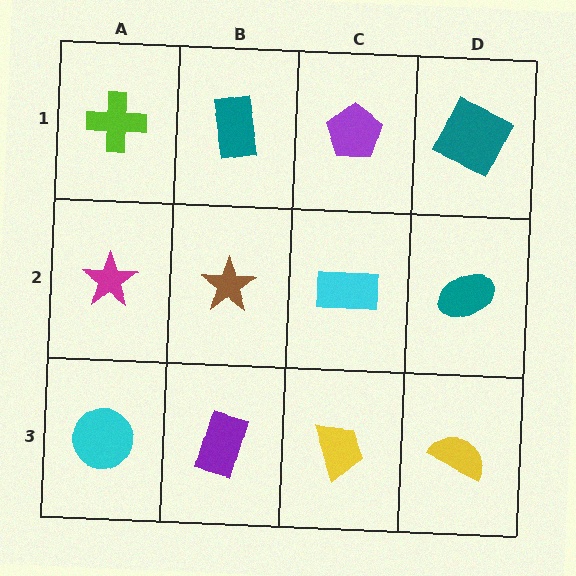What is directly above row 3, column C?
A cyan rectangle.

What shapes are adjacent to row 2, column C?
A purple pentagon (row 1, column C), a yellow trapezoid (row 3, column C), a brown star (row 2, column B), a teal ellipse (row 2, column D).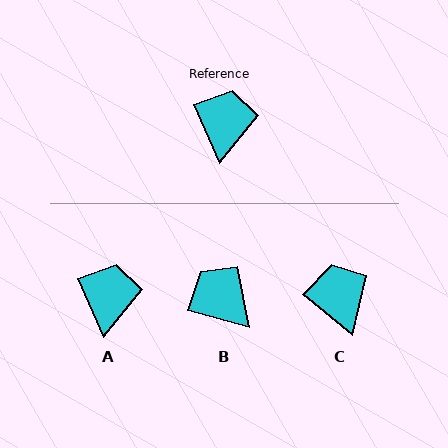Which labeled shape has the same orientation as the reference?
A.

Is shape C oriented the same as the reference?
No, it is off by about 27 degrees.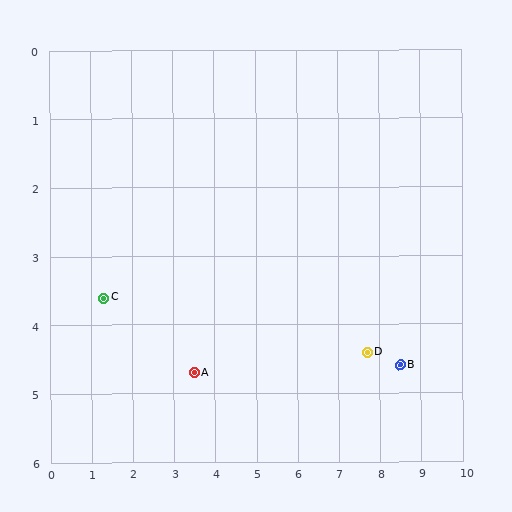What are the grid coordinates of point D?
Point D is at approximately (7.7, 4.4).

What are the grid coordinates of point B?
Point B is at approximately (8.5, 4.6).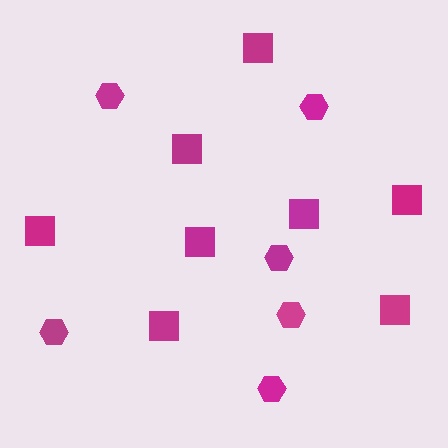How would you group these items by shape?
There are 2 groups: one group of hexagons (6) and one group of squares (8).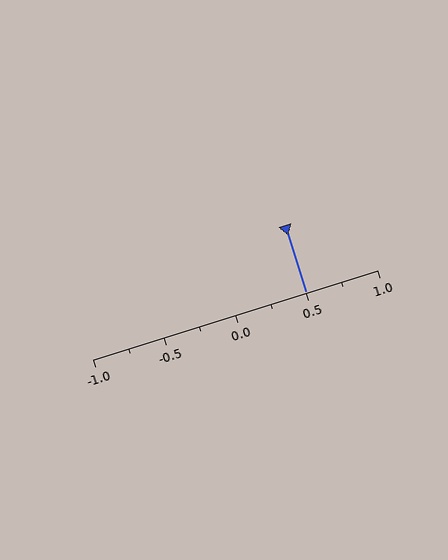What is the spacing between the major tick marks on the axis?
The major ticks are spaced 0.5 apart.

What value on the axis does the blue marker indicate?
The marker indicates approximately 0.5.